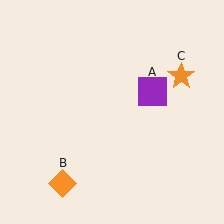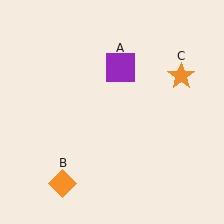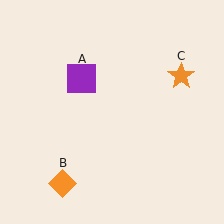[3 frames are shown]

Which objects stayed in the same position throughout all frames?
Orange diamond (object B) and orange star (object C) remained stationary.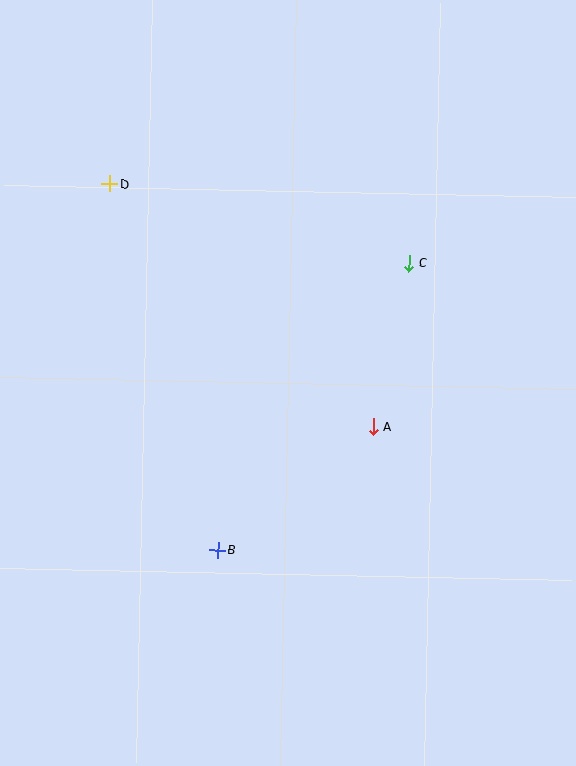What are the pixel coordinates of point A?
Point A is at (374, 427).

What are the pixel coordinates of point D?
Point D is at (110, 184).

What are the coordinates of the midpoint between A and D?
The midpoint between A and D is at (242, 305).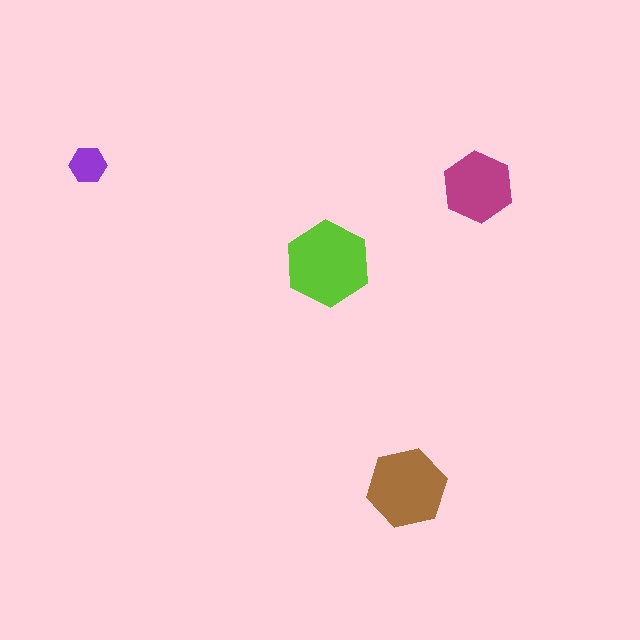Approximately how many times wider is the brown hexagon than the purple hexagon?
About 2 times wider.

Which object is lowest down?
The brown hexagon is bottommost.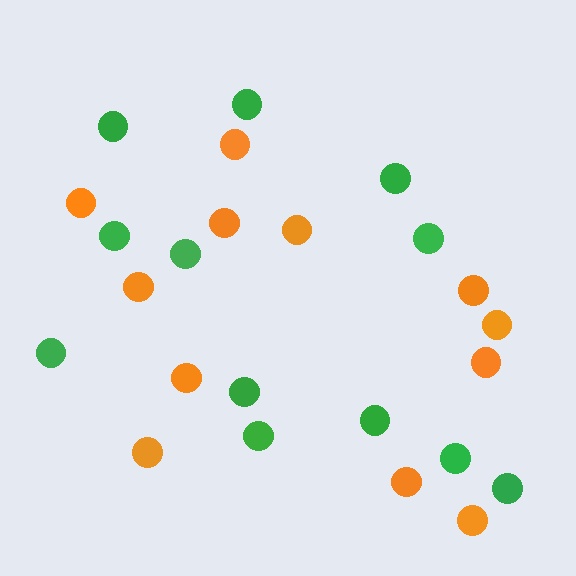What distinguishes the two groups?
There are 2 groups: one group of green circles (12) and one group of orange circles (12).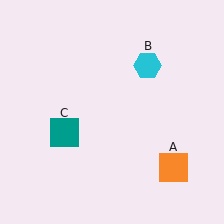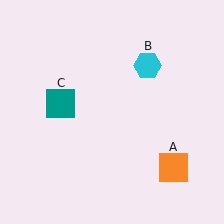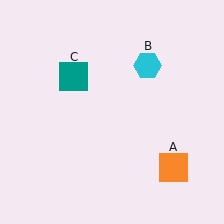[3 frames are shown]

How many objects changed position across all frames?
1 object changed position: teal square (object C).